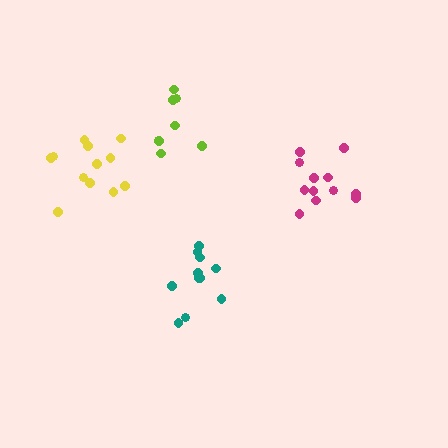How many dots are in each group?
Group 1: 11 dots, Group 2: 12 dots, Group 3: 8 dots, Group 4: 12 dots (43 total).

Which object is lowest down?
The teal cluster is bottommost.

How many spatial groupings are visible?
There are 4 spatial groupings.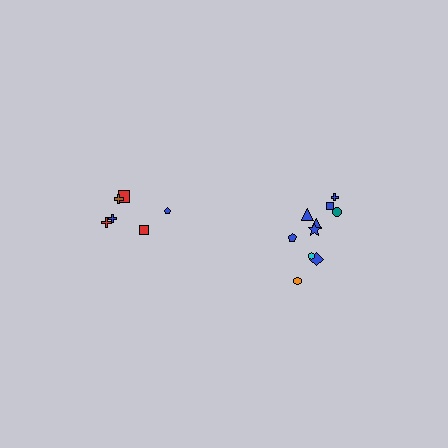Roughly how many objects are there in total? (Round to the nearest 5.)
Roughly 15 objects in total.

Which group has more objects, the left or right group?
The right group.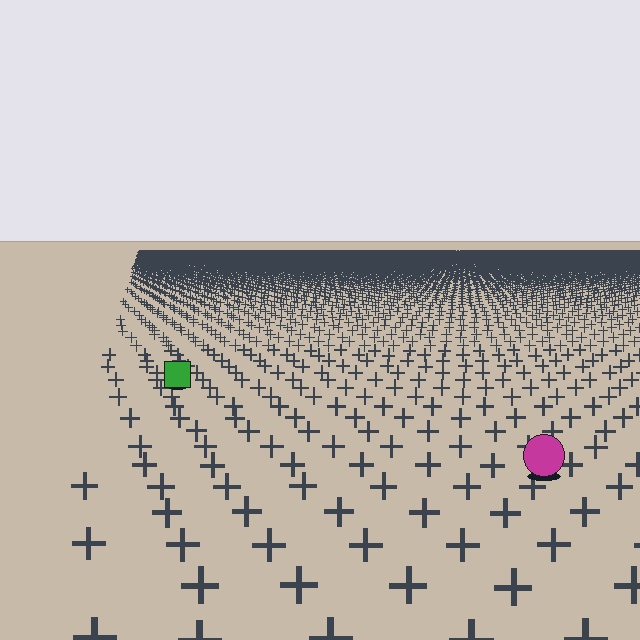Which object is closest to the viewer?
The magenta circle is closest. The texture marks near it are larger and more spread out.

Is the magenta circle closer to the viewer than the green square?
Yes. The magenta circle is closer — you can tell from the texture gradient: the ground texture is coarser near it.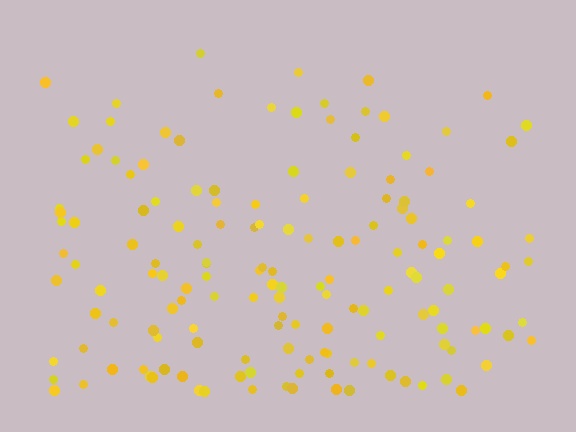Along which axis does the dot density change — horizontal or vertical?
Vertical.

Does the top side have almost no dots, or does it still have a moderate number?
Still a moderate number, just noticeably fewer than the bottom.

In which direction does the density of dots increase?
From top to bottom, with the bottom side densest.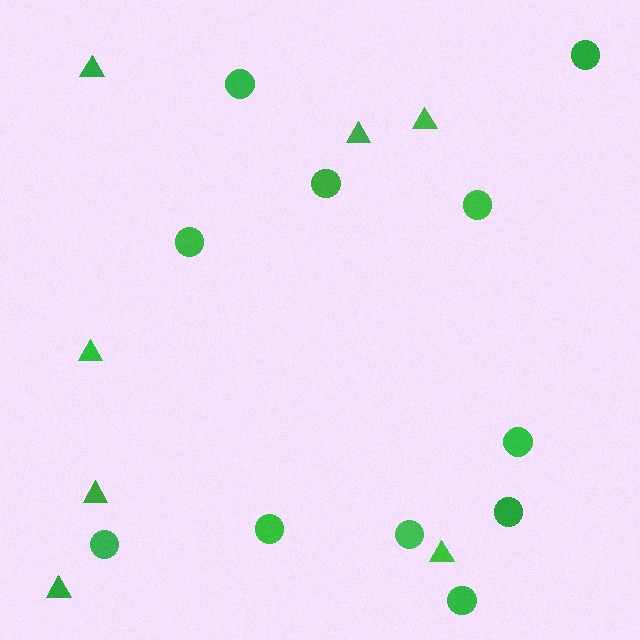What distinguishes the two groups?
There are 2 groups: one group of triangles (7) and one group of circles (11).